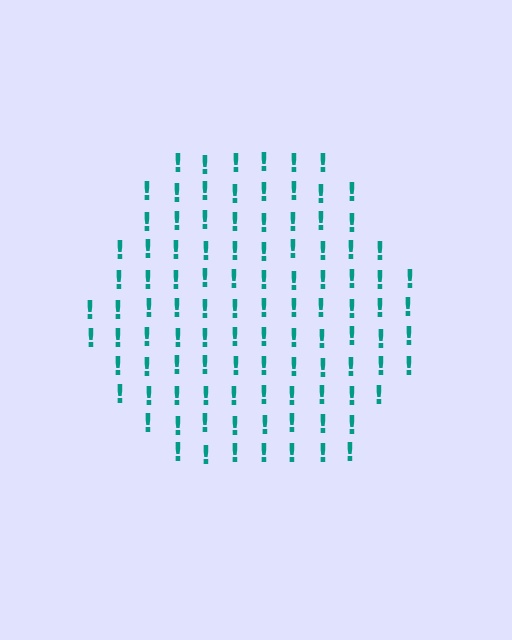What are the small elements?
The small elements are exclamation marks.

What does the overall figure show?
The overall figure shows a hexagon.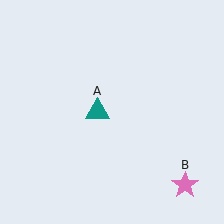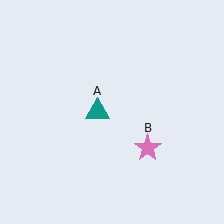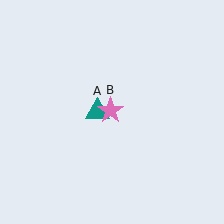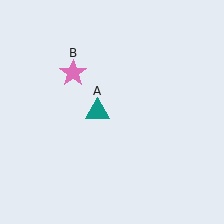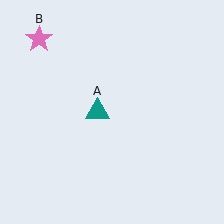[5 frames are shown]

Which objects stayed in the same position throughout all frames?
Teal triangle (object A) remained stationary.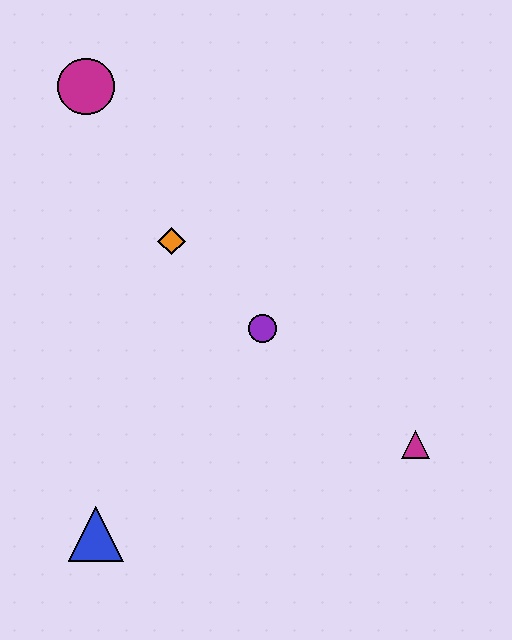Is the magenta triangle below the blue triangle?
No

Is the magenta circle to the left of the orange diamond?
Yes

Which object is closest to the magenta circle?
The orange diamond is closest to the magenta circle.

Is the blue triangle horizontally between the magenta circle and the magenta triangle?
Yes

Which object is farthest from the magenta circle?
The magenta triangle is farthest from the magenta circle.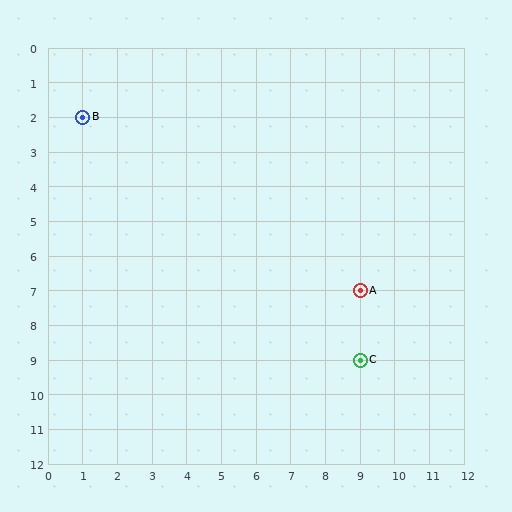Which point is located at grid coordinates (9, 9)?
Point C is at (9, 9).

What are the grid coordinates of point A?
Point A is at grid coordinates (9, 7).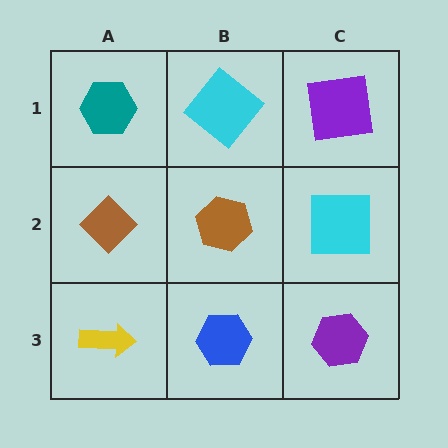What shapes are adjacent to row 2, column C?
A purple square (row 1, column C), a purple hexagon (row 3, column C), a brown hexagon (row 2, column B).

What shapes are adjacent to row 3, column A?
A brown diamond (row 2, column A), a blue hexagon (row 3, column B).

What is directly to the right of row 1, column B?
A purple square.